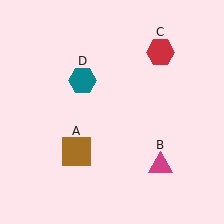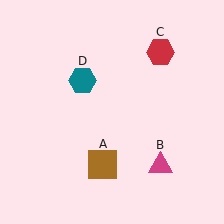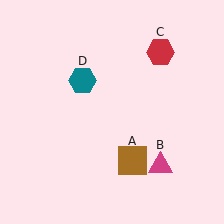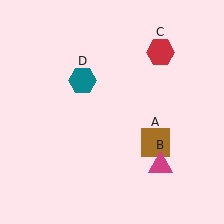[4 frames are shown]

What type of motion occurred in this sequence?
The brown square (object A) rotated counterclockwise around the center of the scene.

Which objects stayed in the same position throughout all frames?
Magenta triangle (object B) and red hexagon (object C) and teal hexagon (object D) remained stationary.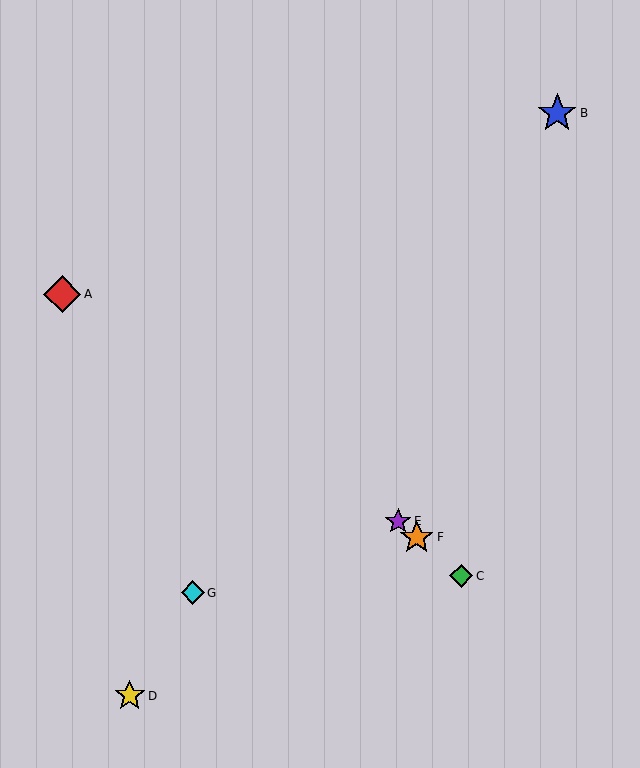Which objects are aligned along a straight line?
Objects C, E, F are aligned along a straight line.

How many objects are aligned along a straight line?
3 objects (C, E, F) are aligned along a straight line.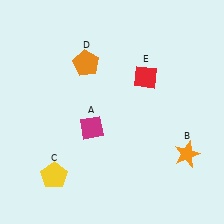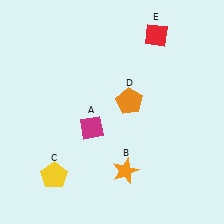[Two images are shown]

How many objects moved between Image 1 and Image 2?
3 objects moved between the two images.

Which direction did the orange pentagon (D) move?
The orange pentagon (D) moved right.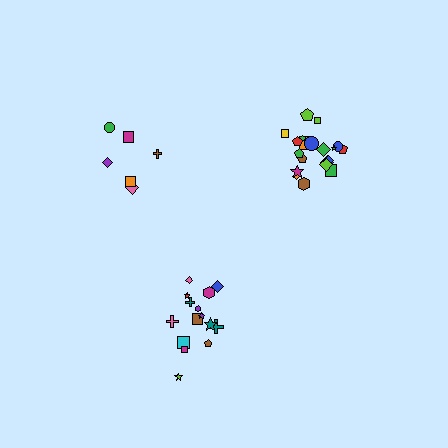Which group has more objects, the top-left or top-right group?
The top-right group.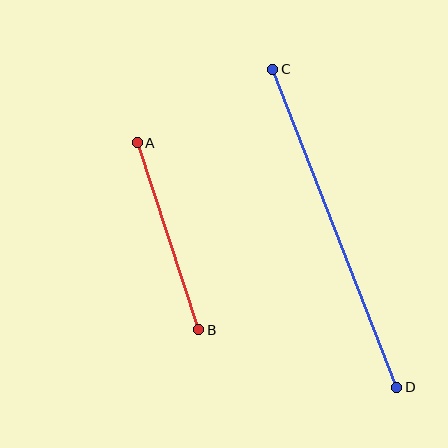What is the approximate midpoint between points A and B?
The midpoint is at approximately (168, 236) pixels.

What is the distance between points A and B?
The distance is approximately 197 pixels.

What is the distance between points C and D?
The distance is approximately 341 pixels.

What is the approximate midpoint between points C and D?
The midpoint is at approximately (335, 228) pixels.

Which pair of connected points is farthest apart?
Points C and D are farthest apart.